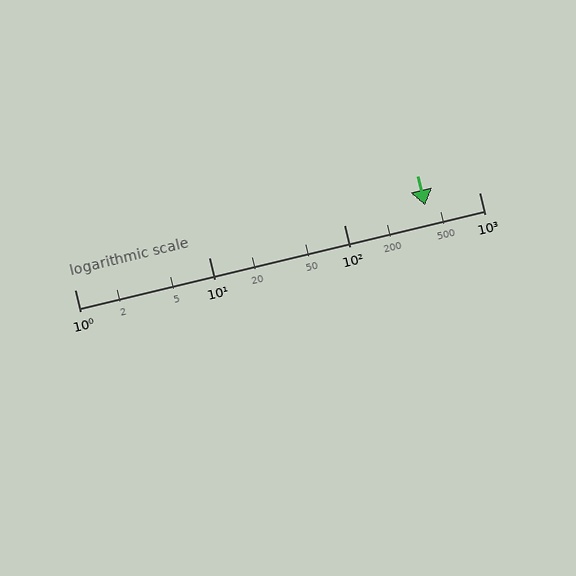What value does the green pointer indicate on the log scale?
The pointer indicates approximately 400.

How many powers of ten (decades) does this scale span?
The scale spans 3 decades, from 1 to 1000.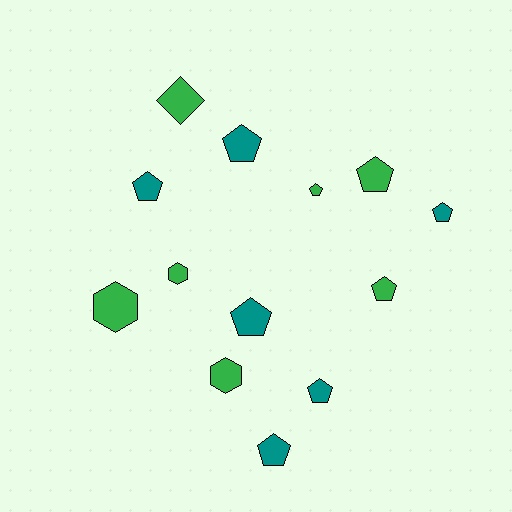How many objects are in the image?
There are 13 objects.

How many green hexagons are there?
There are 3 green hexagons.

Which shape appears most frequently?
Pentagon, with 9 objects.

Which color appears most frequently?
Green, with 7 objects.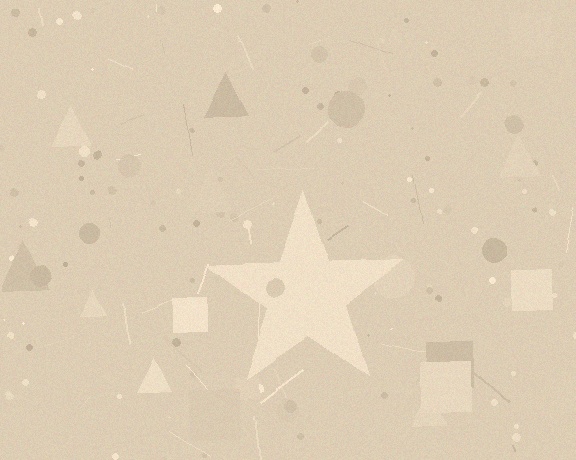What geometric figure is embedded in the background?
A star is embedded in the background.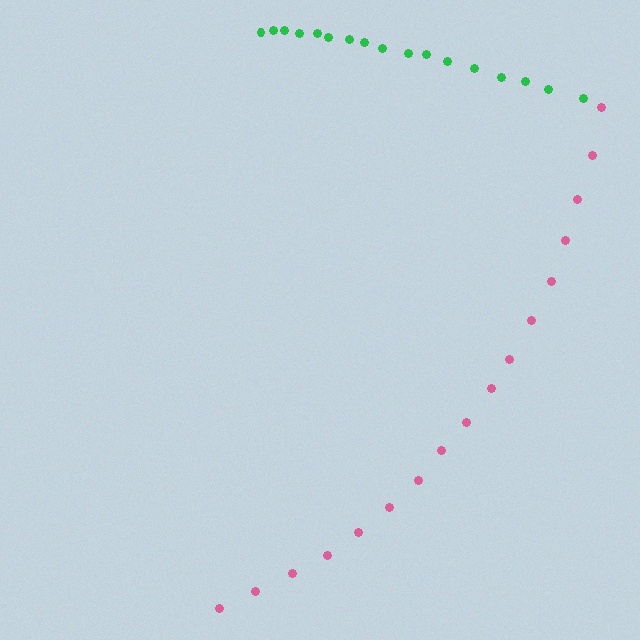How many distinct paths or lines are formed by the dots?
There are 2 distinct paths.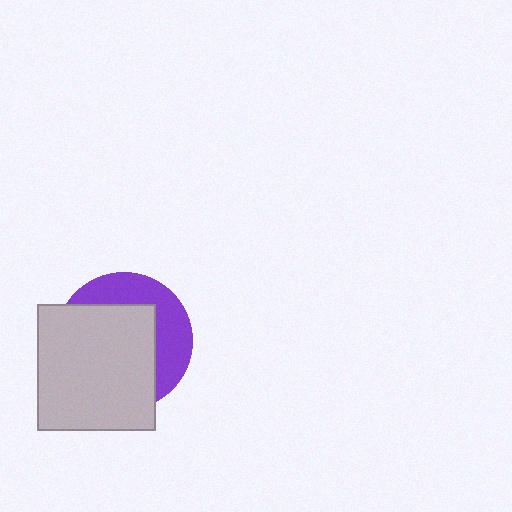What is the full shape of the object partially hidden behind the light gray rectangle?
The partially hidden object is a purple circle.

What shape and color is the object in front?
The object in front is a light gray rectangle.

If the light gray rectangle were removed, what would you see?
You would see the complete purple circle.